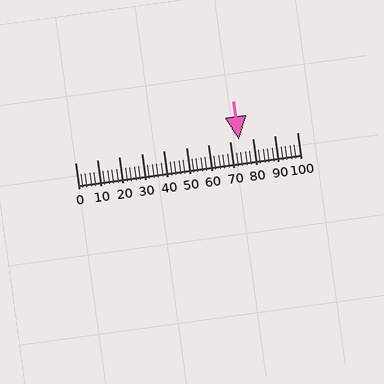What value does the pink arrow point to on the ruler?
The pink arrow points to approximately 74.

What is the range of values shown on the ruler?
The ruler shows values from 0 to 100.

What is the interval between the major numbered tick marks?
The major tick marks are spaced 10 units apart.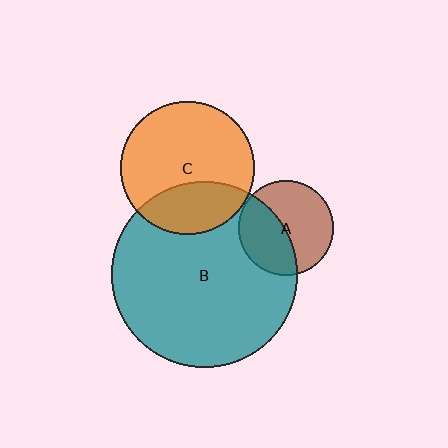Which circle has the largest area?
Circle B (teal).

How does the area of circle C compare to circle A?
Approximately 2.0 times.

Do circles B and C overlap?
Yes.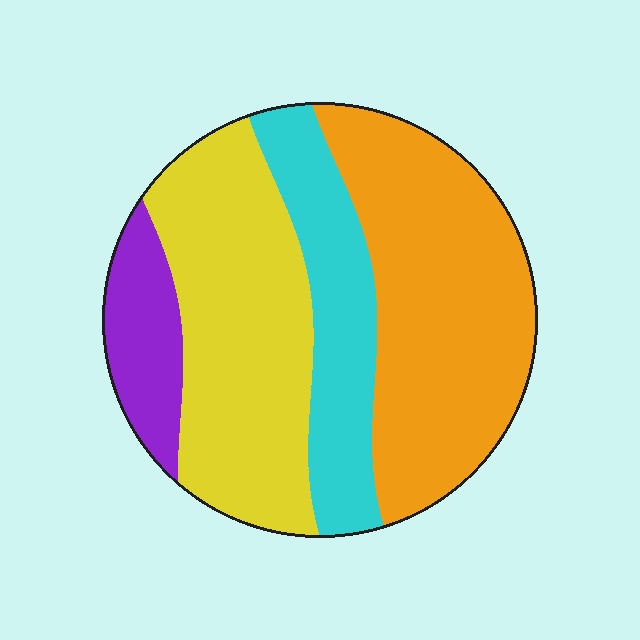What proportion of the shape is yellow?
Yellow takes up about one third (1/3) of the shape.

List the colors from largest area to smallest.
From largest to smallest: orange, yellow, cyan, purple.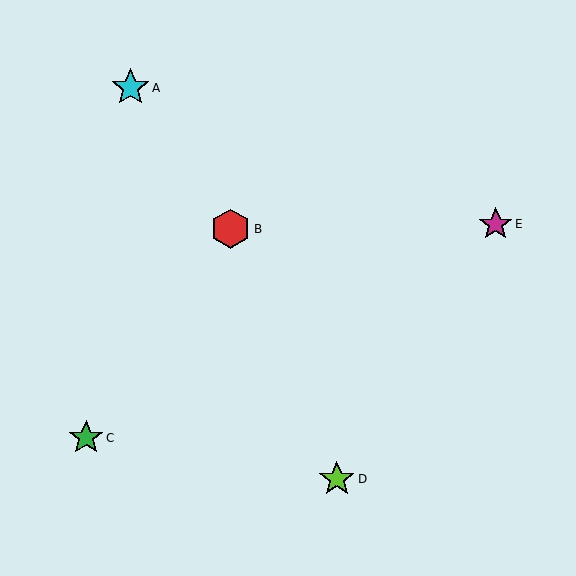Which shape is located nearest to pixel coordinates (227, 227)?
The red hexagon (labeled B) at (231, 229) is nearest to that location.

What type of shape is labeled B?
Shape B is a red hexagon.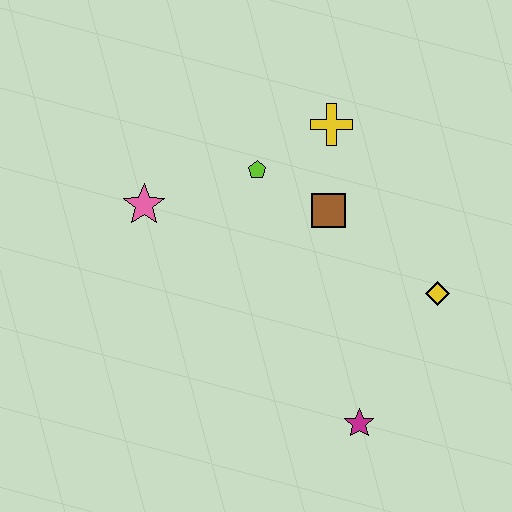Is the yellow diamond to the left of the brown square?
No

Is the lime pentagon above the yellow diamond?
Yes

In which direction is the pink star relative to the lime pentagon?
The pink star is to the left of the lime pentagon.